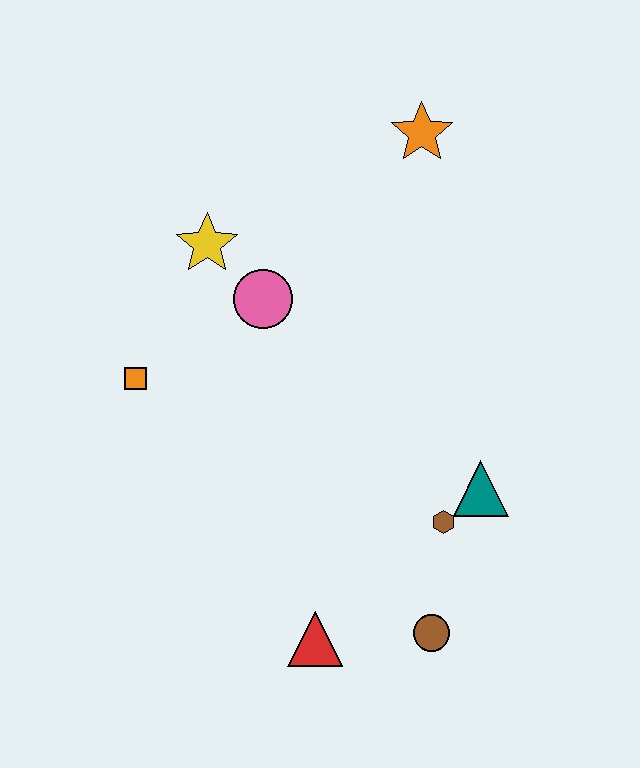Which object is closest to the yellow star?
The pink circle is closest to the yellow star.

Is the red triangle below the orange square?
Yes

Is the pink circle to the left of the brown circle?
Yes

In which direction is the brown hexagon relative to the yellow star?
The brown hexagon is below the yellow star.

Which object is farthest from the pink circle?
The brown circle is farthest from the pink circle.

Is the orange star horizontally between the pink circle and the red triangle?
No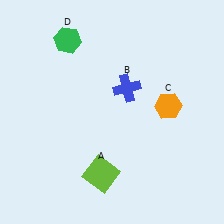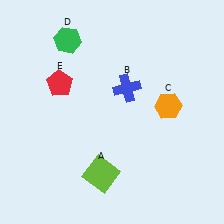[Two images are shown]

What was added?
A red pentagon (E) was added in Image 2.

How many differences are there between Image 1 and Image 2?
There is 1 difference between the two images.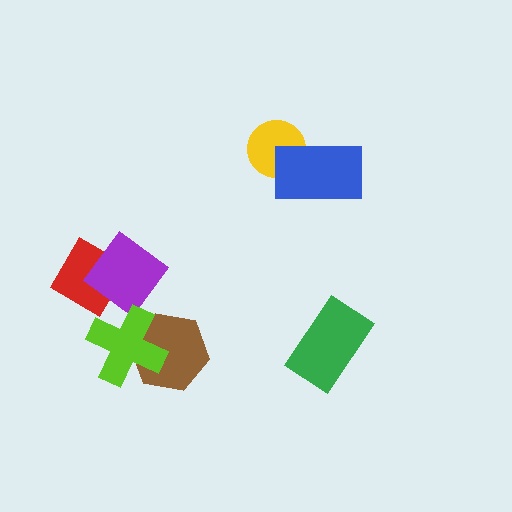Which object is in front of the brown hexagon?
The lime cross is in front of the brown hexagon.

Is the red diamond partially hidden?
Yes, it is partially covered by another shape.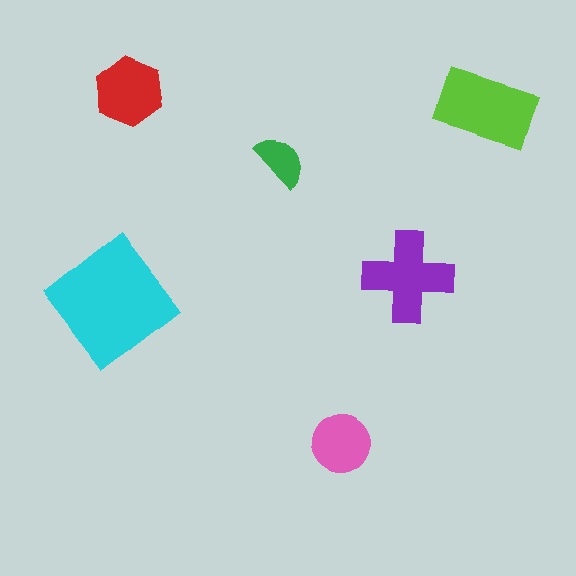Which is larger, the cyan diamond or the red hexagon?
The cyan diamond.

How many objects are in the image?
There are 6 objects in the image.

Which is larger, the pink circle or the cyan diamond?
The cyan diamond.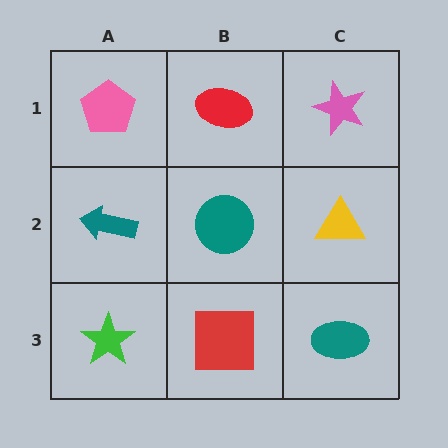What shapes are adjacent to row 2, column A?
A pink pentagon (row 1, column A), a green star (row 3, column A), a teal circle (row 2, column B).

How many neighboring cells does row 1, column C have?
2.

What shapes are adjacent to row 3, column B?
A teal circle (row 2, column B), a green star (row 3, column A), a teal ellipse (row 3, column C).